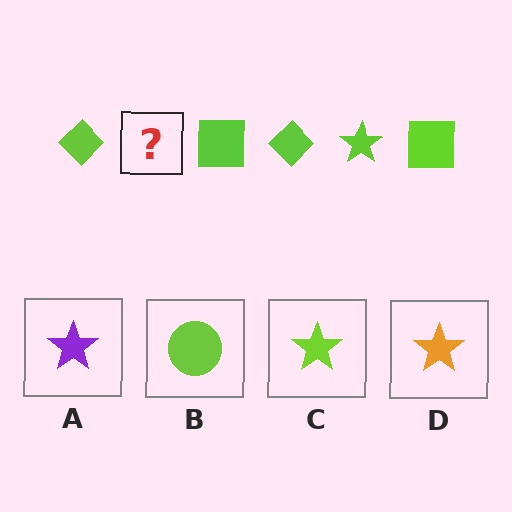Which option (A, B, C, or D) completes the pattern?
C.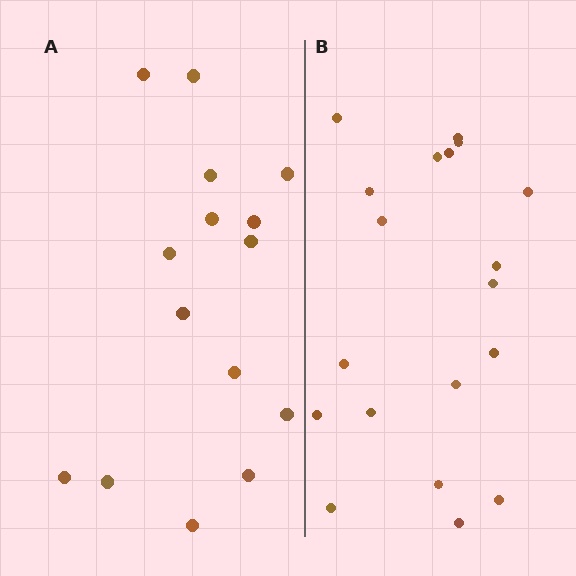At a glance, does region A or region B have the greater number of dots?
Region B (the right region) has more dots.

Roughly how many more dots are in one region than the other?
Region B has about 4 more dots than region A.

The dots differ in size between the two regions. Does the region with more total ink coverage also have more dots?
No. Region A has more total ink coverage because its dots are larger, but region B actually contains more individual dots. Total area can be misleading — the number of items is what matters here.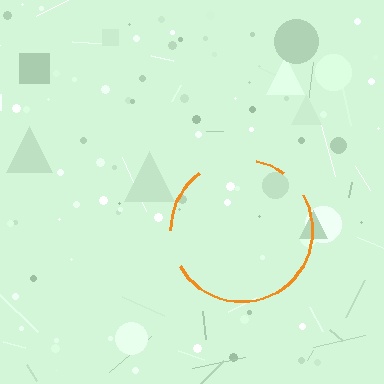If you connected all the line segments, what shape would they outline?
They would outline a circle.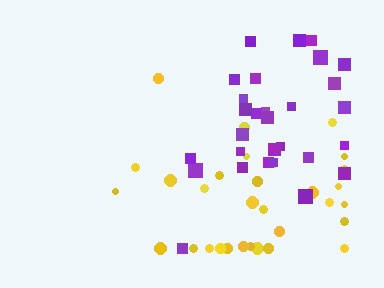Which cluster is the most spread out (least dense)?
Purple.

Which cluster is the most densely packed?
Yellow.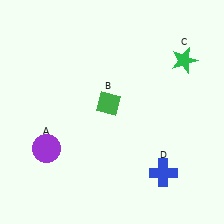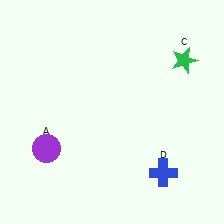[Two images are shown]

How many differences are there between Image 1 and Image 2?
There is 1 difference between the two images.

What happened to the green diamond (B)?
The green diamond (B) was removed in Image 2. It was in the top-left area of Image 1.